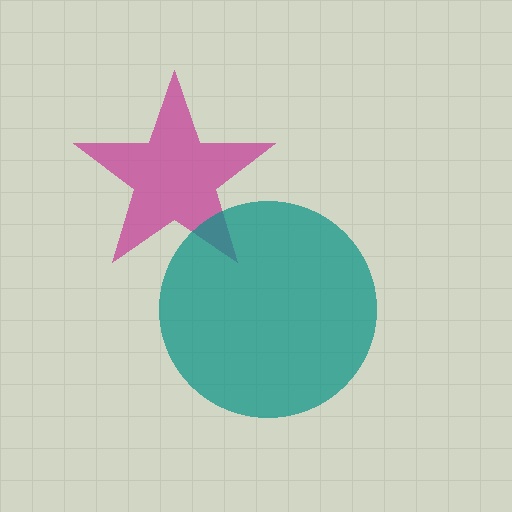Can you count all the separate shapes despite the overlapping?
Yes, there are 2 separate shapes.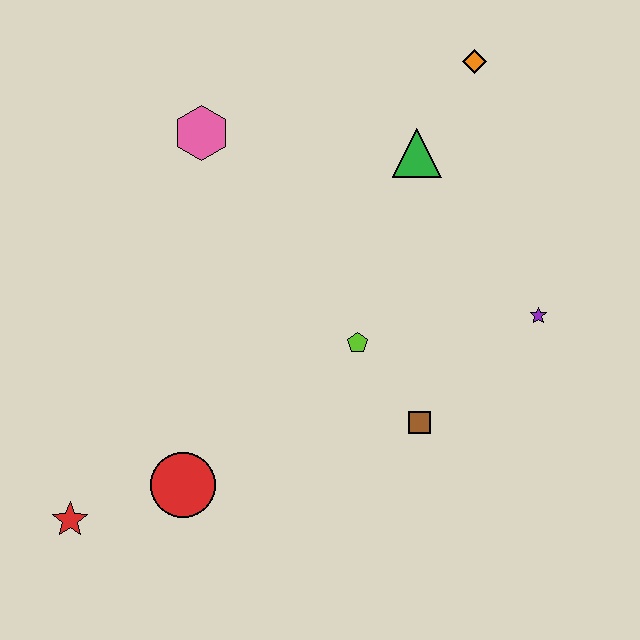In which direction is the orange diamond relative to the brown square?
The orange diamond is above the brown square.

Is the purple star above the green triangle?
No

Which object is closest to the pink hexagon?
The green triangle is closest to the pink hexagon.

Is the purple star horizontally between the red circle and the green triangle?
No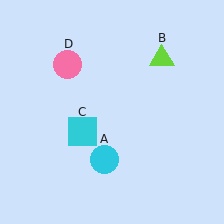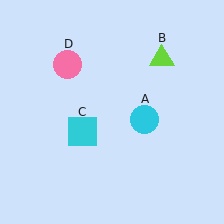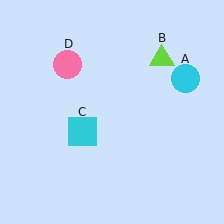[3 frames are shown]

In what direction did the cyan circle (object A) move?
The cyan circle (object A) moved up and to the right.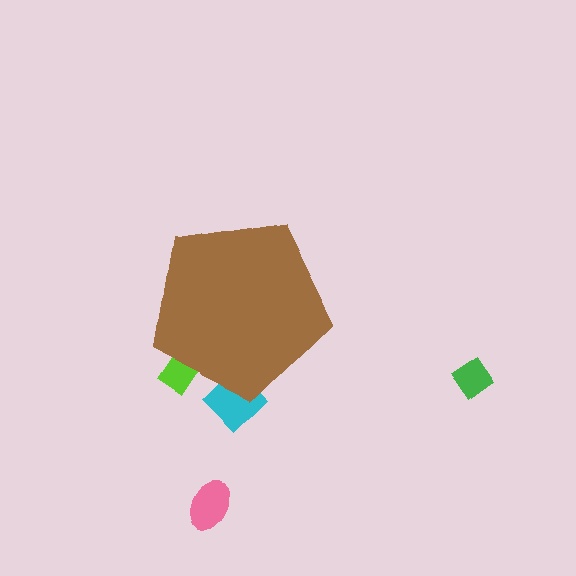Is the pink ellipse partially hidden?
No, the pink ellipse is fully visible.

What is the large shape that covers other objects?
A brown pentagon.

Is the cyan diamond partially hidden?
Yes, the cyan diamond is partially hidden behind the brown pentagon.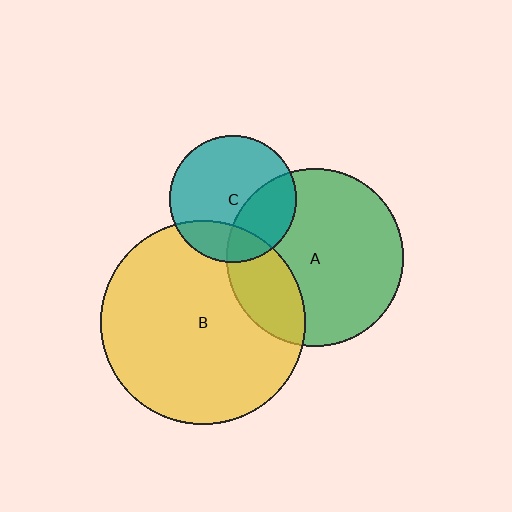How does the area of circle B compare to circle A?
Approximately 1.3 times.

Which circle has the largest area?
Circle B (yellow).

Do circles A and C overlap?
Yes.